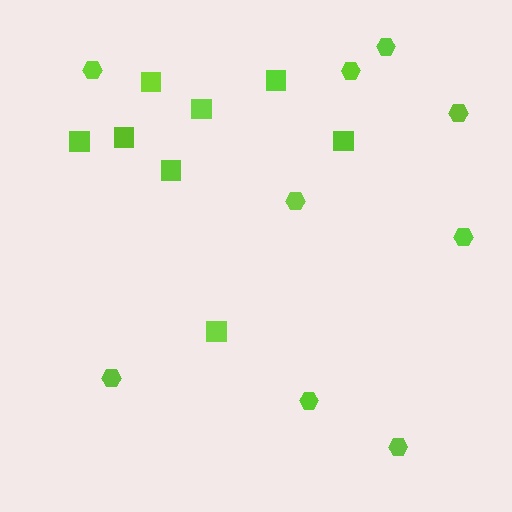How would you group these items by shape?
There are 2 groups: one group of hexagons (9) and one group of squares (8).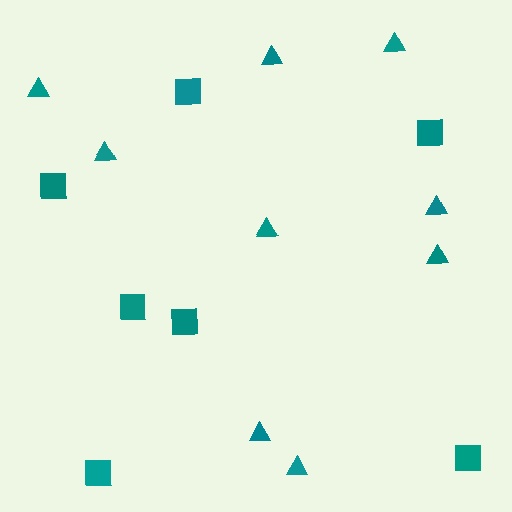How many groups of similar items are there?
There are 2 groups: one group of triangles (9) and one group of squares (7).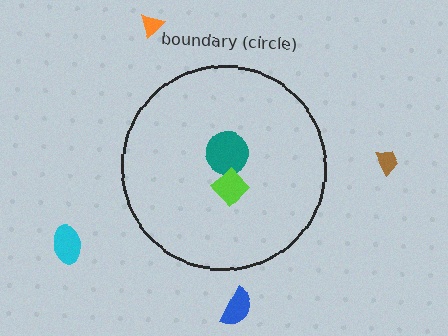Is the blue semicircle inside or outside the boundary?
Outside.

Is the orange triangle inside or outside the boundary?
Outside.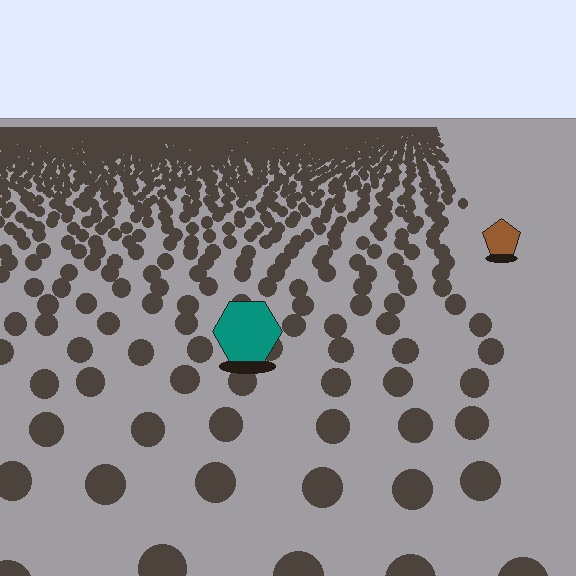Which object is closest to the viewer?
The teal hexagon is closest. The texture marks near it are larger and more spread out.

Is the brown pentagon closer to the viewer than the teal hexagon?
No. The teal hexagon is closer — you can tell from the texture gradient: the ground texture is coarser near it.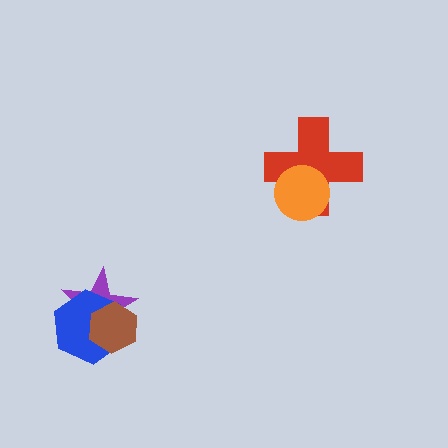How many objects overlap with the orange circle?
1 object overlaps with the orange circle.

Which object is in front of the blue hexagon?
The brown hexagon is in front of the blue hexagon.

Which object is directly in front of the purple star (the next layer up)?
The blue hexagon is directly in front of the purple star.